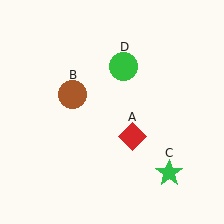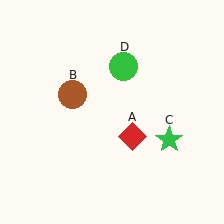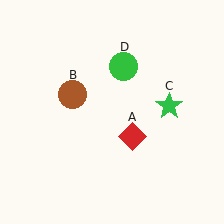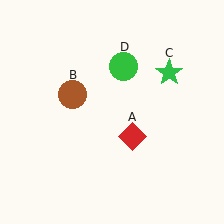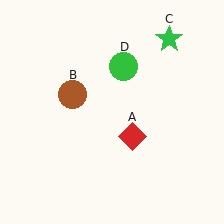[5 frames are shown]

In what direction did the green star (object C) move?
The green star (object C) moved up.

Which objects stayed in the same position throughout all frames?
Red diamond (object A) and brown circle (object B) and green circle (object D) remained stationary.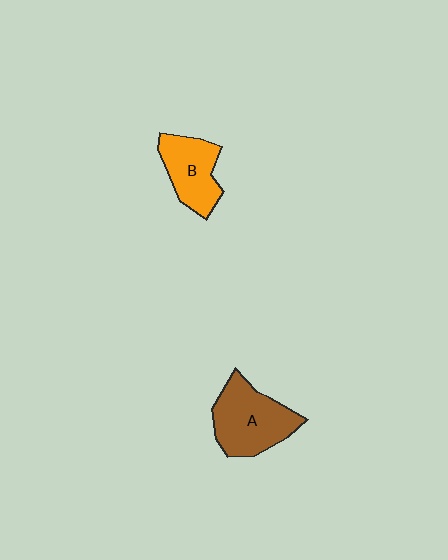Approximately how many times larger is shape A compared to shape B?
Approximately 1.3 times.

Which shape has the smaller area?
Shape B (orange).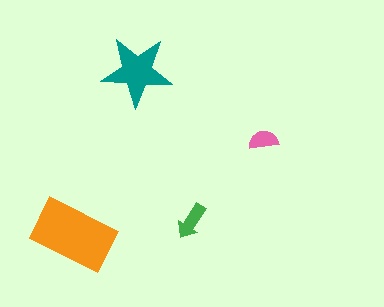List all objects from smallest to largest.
The pink semicircle, the green arrow, the teal star, the orange rectangle.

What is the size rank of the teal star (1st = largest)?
2nd.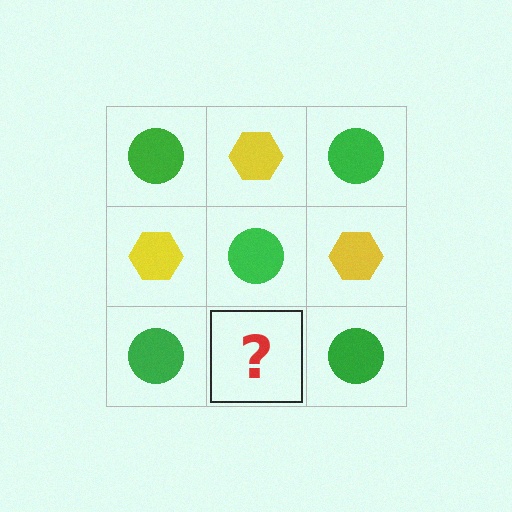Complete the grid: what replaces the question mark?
The question mark should be replaced with a yellow hexagon.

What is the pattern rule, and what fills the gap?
The rule is that it alternates green circle and yellow hexagon in a checkerboard pattern. The gap should be filled with a yellow hexagon.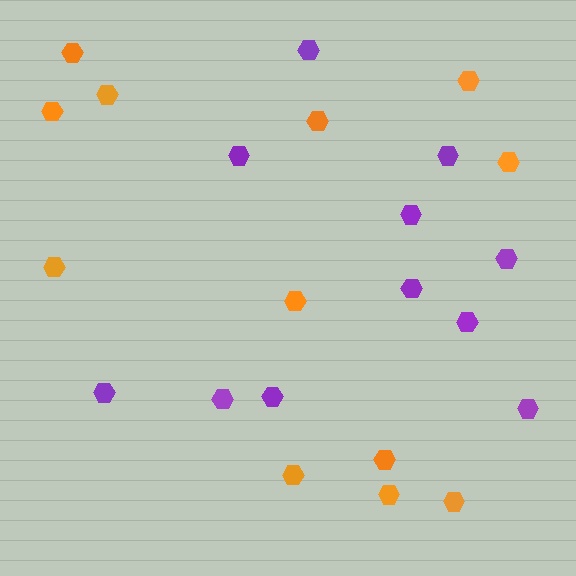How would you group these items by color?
There are 2 groups: one group of orange hexagons (12) and one group of purple hexagons (11).